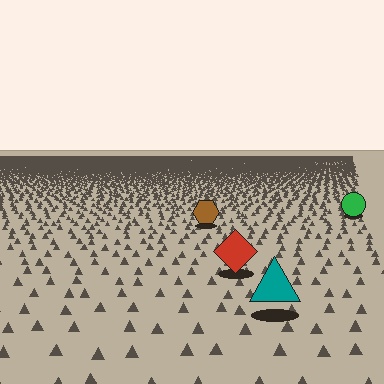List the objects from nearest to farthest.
From nearest to farthest: the teal triangle, the red diamond, the brown hexagon, the green circle.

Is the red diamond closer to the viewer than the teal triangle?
No. The teal triangle is closer — you can tell from the texture gradient: the ground texture is coarser near it.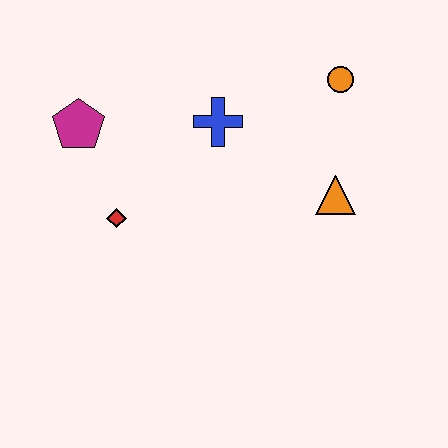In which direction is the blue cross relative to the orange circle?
The blue cross is to the left of the orange circle.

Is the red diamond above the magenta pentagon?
No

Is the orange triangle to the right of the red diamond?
Yes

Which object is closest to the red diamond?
The magenta pentagon is closest to the red diamond.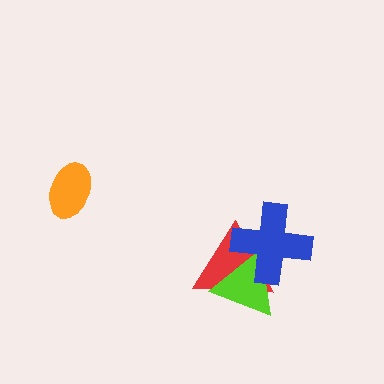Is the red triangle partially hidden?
Yes, it is partially covered by another shape.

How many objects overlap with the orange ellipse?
0 objects overlap with the orange ellipse.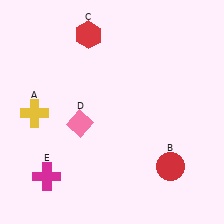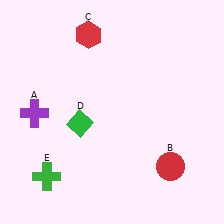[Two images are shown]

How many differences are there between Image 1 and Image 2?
There are 3 differences between the two images.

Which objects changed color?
A changed from yellow to purple. D changed from pink to green. E changed from magenta to green.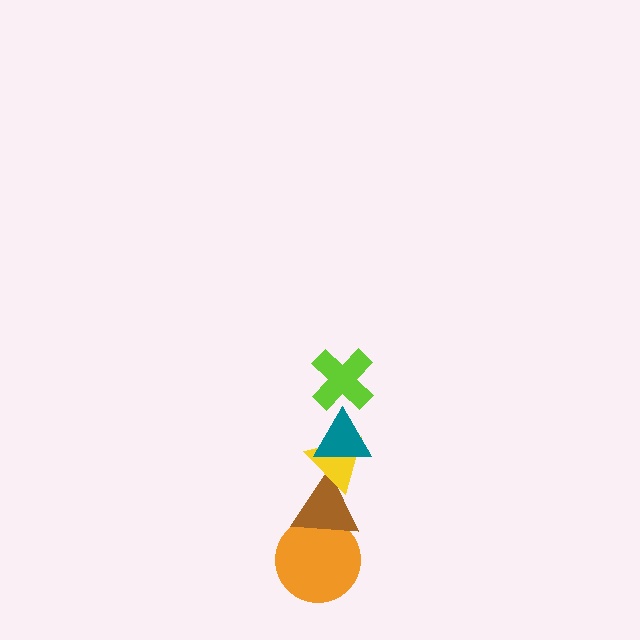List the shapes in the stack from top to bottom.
From top to bottom: the lime cross, the teal triangle, the yellow triangle, the brown triangle, the orange circle.